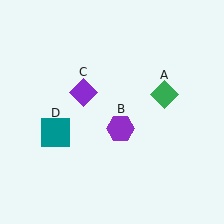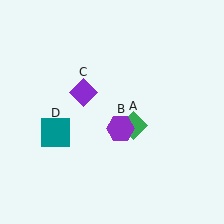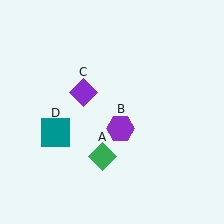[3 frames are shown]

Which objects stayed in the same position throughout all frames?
Purple hexagon (object B) and purple diamond (object C) and teal square (object D) remained stationary.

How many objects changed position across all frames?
1 object changed position: green diamond (object A).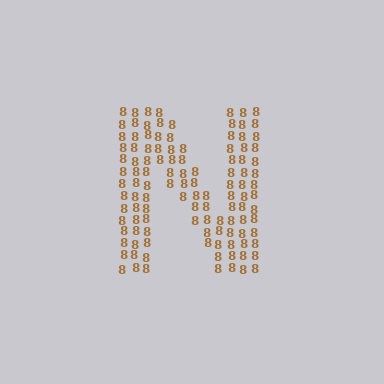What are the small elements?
The small elements are digit 8's.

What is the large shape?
The large shape is the letter N.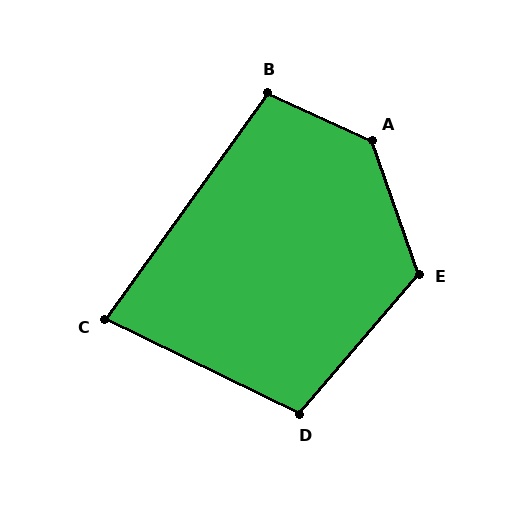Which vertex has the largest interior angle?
A, at approximately 134 degrees.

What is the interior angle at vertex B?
Approximately 101 degrees (obtuse).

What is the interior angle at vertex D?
Approximately 105 degrees (obtuse).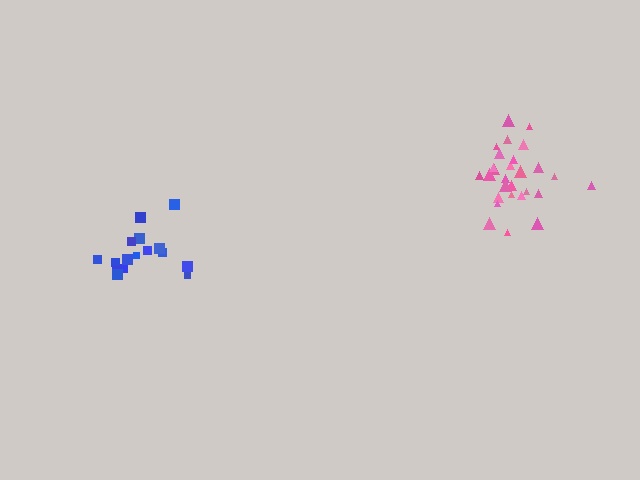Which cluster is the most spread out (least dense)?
Blue.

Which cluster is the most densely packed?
Pink.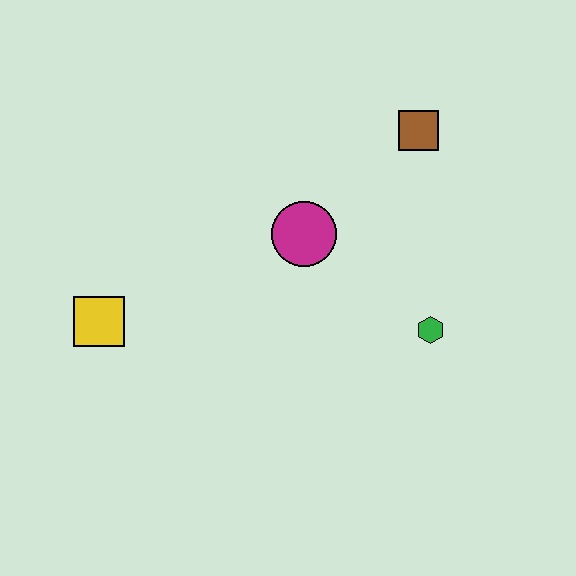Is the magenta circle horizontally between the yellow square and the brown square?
Yes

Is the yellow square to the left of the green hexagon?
Yes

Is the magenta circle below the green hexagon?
No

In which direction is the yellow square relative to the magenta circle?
The yellow square is to the left of the magenta circle.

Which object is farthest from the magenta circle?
The yellow square is farthest from the magenta circle.